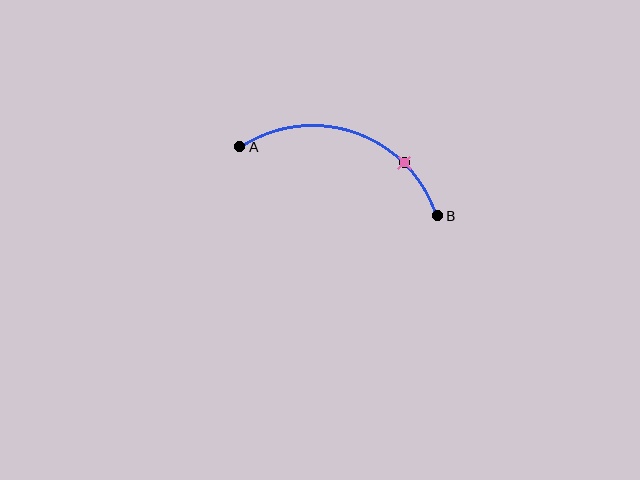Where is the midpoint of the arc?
The arc midpoint is the point on the curve farthest from the straight line joining A and B. It sits above that line.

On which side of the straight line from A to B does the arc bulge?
The arc bulges above the straight line connecting A and B.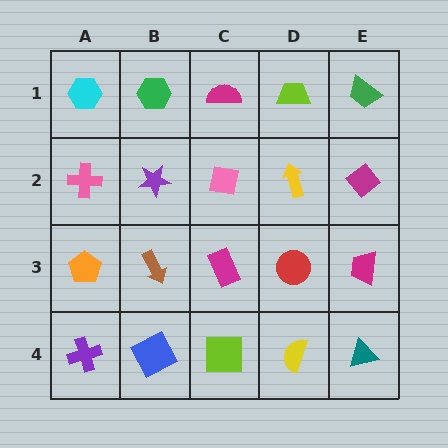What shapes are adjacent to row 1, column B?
A purple star (row 2, column B), a cyan hexagon (row 1, column A), a magenta semicircle (row 1, column C).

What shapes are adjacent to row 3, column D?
A yellow arrow (row 2, column D), a yellow semicircle (row 4, column D), a magenta rectangle (row 3, column C), a magenta trapezoid (row 3, column E).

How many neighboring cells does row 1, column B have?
3.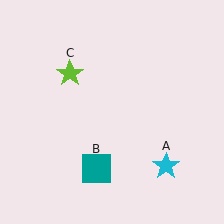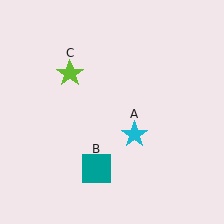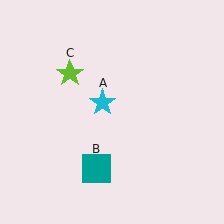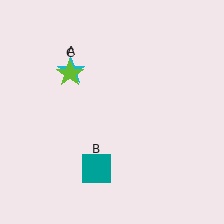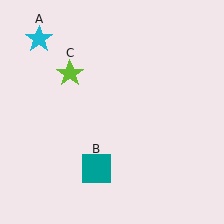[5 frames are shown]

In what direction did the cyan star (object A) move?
The cyan star (object A) moved up and to the left.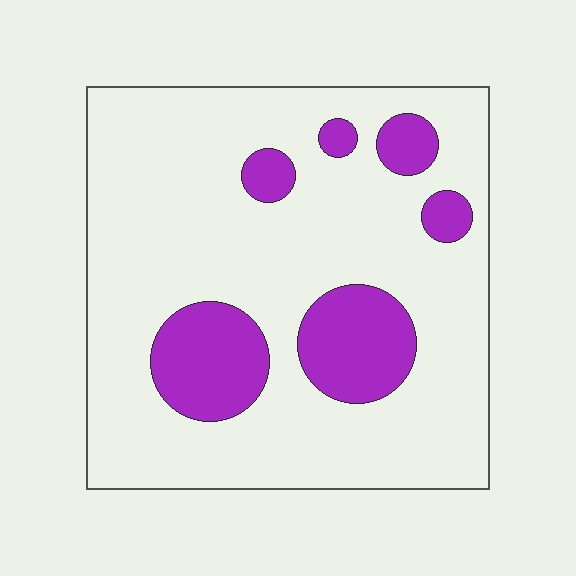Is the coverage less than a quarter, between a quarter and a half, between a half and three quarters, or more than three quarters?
Less than a quarter.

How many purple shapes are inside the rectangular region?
6.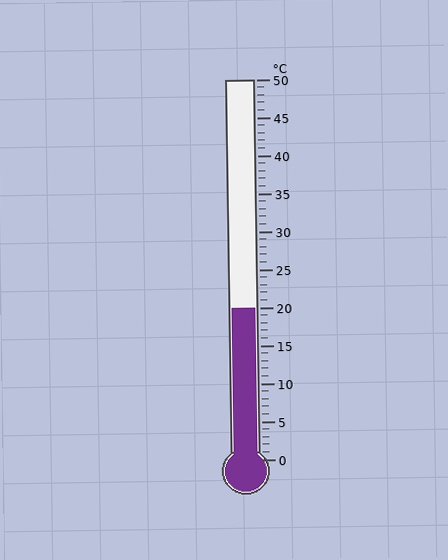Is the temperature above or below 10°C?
The temperature is above 10°C.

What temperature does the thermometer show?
The thermometer shows approximately 20°C.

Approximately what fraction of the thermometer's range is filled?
The thermometer is filled to approximately 40% of its range.